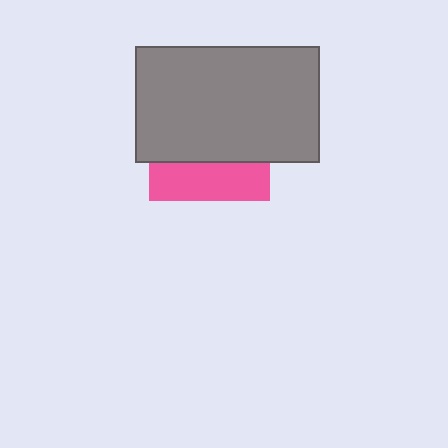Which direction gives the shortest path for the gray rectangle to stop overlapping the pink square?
Moving up gives the shortest separation.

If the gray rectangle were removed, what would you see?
You would see the complete pink square.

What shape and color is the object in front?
The object in front is a gray rectangle.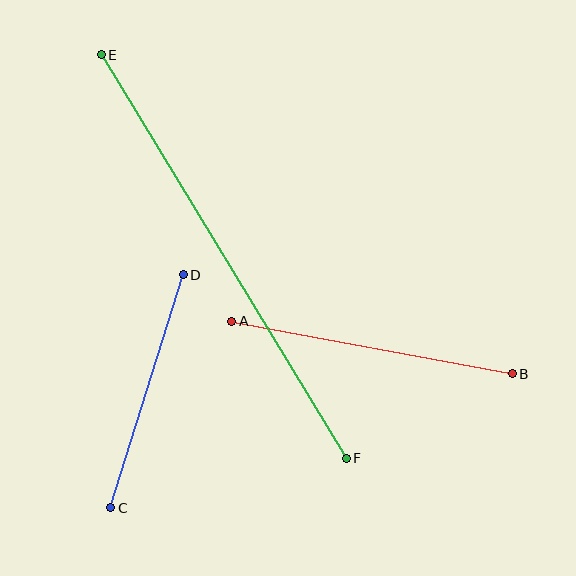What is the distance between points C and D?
The distance is approximately 244 pixels.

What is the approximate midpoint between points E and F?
The midpoint is at approximately (224, 257) pixels.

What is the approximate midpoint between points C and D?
The midpoint is at approximately (147, 391) pixels.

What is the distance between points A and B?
The distance is approximately 286 pixels.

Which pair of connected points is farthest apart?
Points E and F are farthest apart.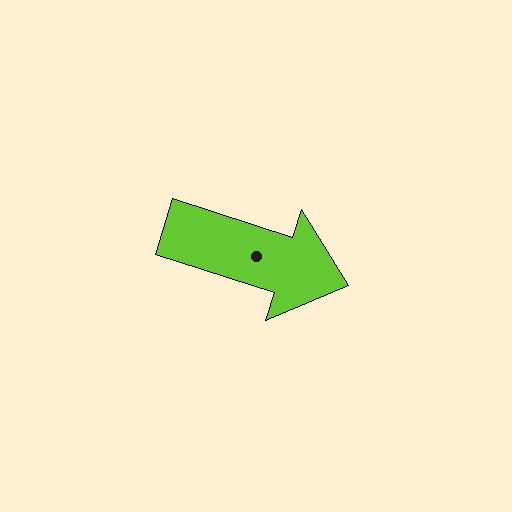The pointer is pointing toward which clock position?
Roughly 4 o'clock.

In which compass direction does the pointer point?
East.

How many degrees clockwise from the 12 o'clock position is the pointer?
Approximately 108 degrees.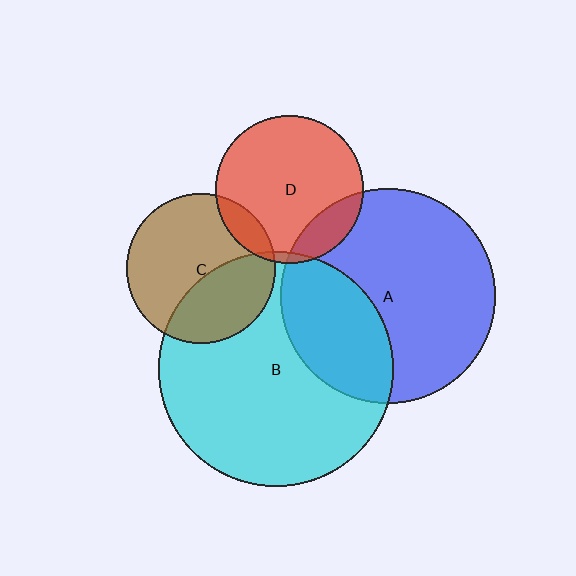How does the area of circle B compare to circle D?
Approximately 2.5 times.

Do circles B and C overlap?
Yes.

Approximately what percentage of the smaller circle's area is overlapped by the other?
Approximately 35%.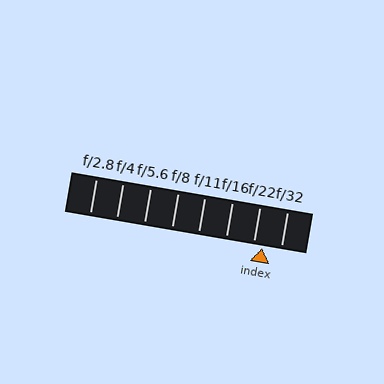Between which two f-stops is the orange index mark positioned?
The index mark is between f/22 and f/32.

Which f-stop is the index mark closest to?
The index mark is closest to f/22.